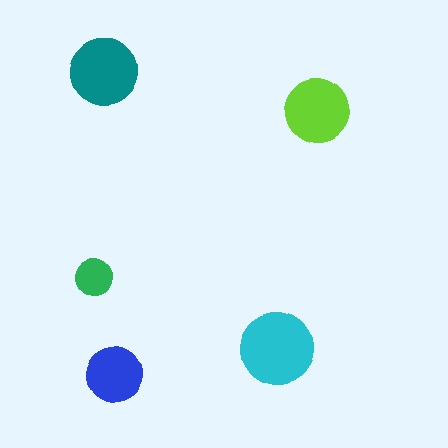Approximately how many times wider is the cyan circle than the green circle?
About 2 times wider.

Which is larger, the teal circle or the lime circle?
The teal one.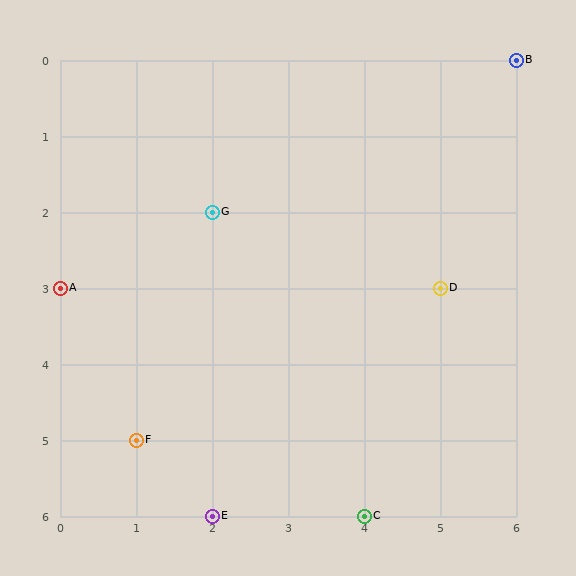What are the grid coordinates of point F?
Point F is at grid coordinates (1, 5).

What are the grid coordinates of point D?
Point D is at grid coordinates (5, 3).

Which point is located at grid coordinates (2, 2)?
Point G is at (2, 2).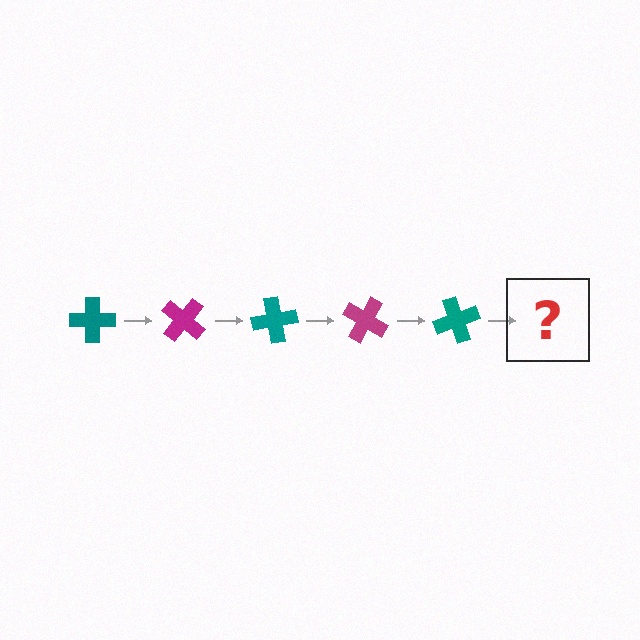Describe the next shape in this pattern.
It should be a magenta cross, rotated 200 degrees from the start.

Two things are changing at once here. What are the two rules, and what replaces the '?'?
The two rules are that it rotates 40 degrees each step and the color cycles through teal and magenta. The '?' should be a magenta cross, rotated 200 degrees from the start.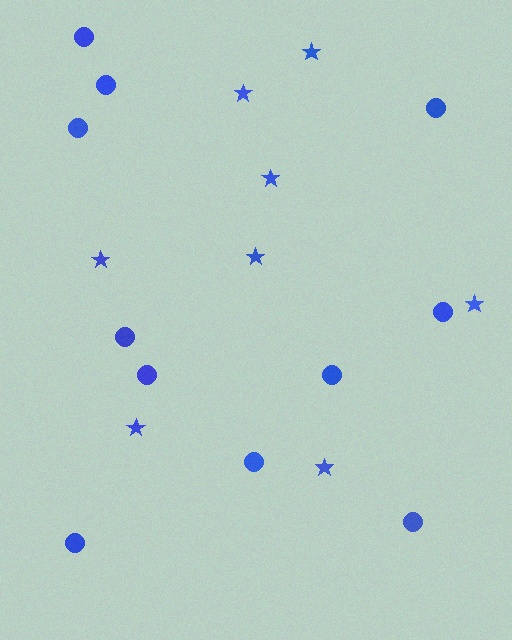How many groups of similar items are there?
There are 2 groups: one group of stars (8) and one group of circles (11).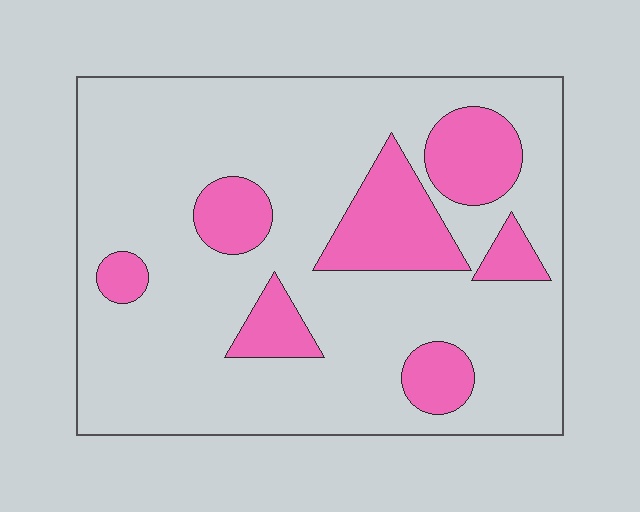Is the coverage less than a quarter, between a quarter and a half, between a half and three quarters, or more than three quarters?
Less than a quarter.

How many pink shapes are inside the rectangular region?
7.